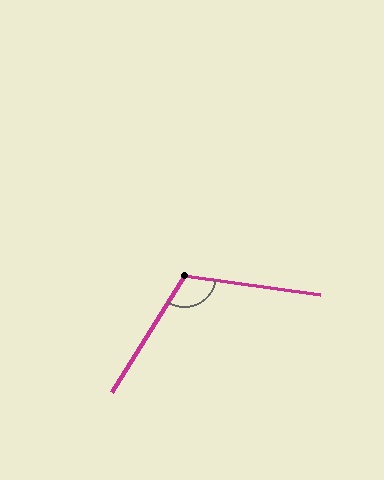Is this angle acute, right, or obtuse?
It is obtuse.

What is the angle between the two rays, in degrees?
Approximately 114 degrees.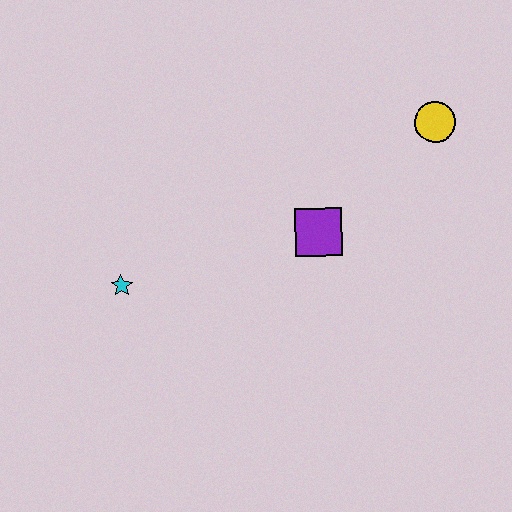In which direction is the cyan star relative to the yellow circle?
The cyan star is to the left of the yellow circle.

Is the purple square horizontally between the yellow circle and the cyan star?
Yes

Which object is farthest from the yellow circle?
The cyan star is farthest from the yellow circle.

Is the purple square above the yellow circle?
No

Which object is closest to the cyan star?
The purple square is closest to the cyan star.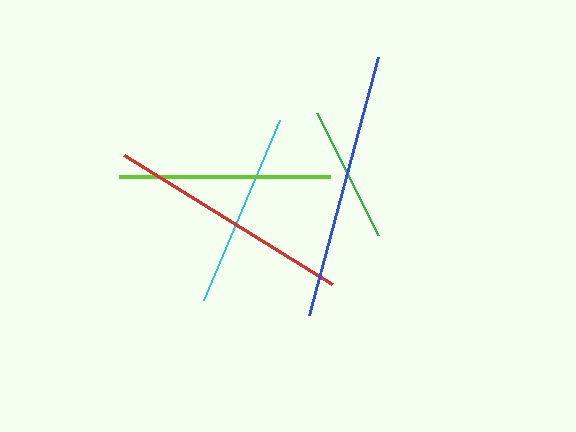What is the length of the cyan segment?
The cyan segment is approximately 196 pixels long.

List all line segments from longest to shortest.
From longest to shortest: blue, red, lime, cyan, green.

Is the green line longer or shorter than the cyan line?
The cyan line is longer than the green line.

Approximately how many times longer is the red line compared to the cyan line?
The red line is approximately 1.2 times the length of the cyan line.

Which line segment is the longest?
The blue line is the longest at approximately 267 pixels.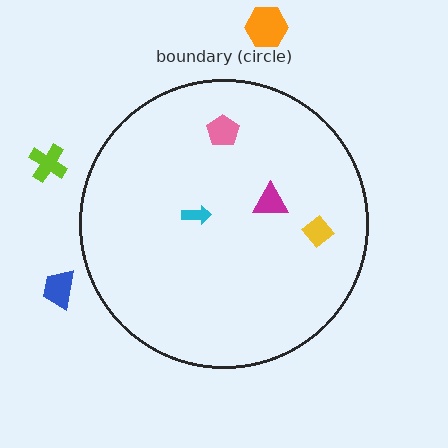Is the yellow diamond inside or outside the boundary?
Inside.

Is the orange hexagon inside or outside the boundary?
Outside.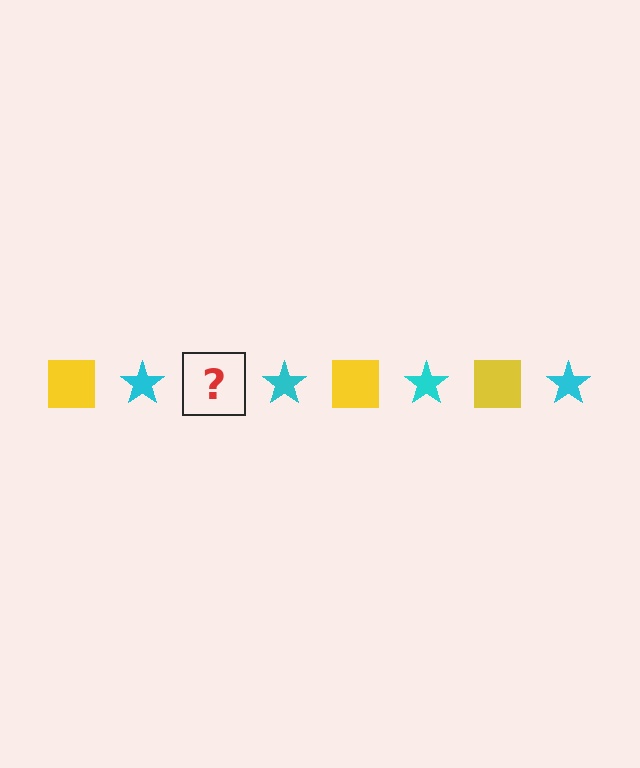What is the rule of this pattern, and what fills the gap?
The rule is that the pattern alternates between yellow square and cyan star. The gap should be filled with a yellow square.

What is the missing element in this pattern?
The missing element is a yellow square.